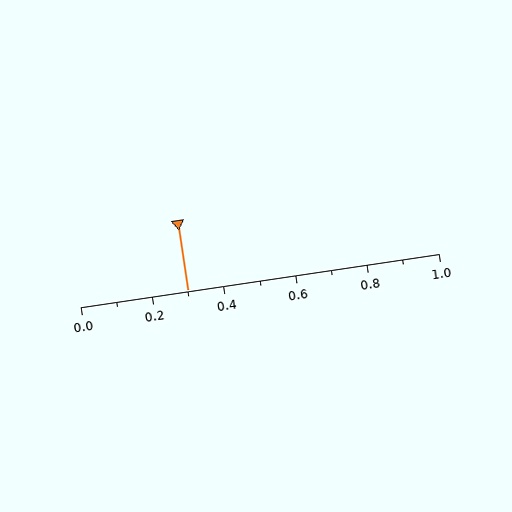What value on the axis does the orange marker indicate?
The marker indicates approximately 0.3.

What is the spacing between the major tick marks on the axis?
The major ticks are spaced 0.2 apart.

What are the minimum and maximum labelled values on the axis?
The axis runs from 0.0 to 1.0.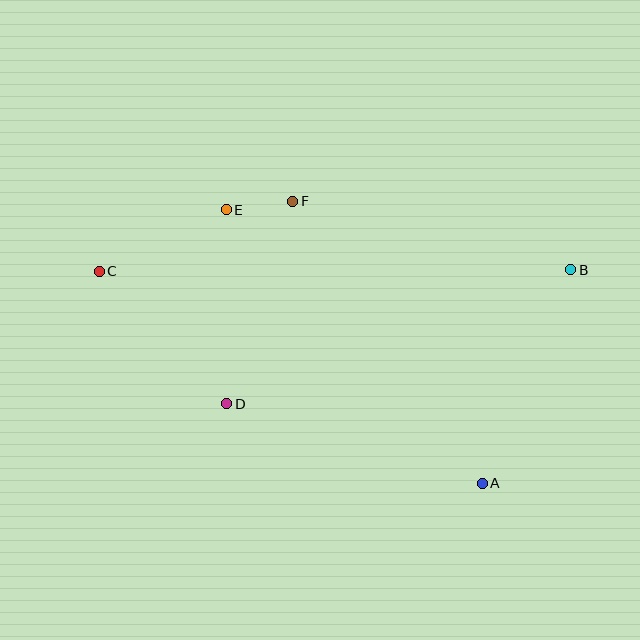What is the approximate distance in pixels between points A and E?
The distance between A and E is approximately 375 pixels.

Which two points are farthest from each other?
Points B and C are farthest from each other.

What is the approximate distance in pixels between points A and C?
The distance between A and C is approximately 438 pixels.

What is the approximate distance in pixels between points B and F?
The distance between B and F is approximately 286 pixels.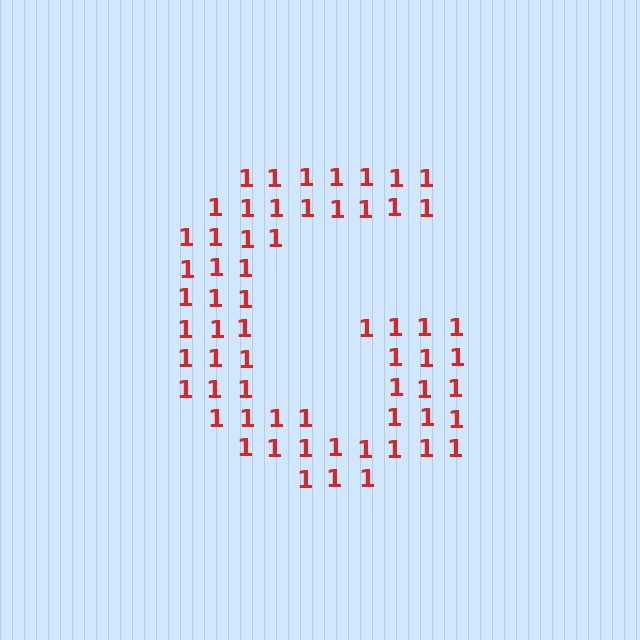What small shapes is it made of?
It is made of small digit 1's.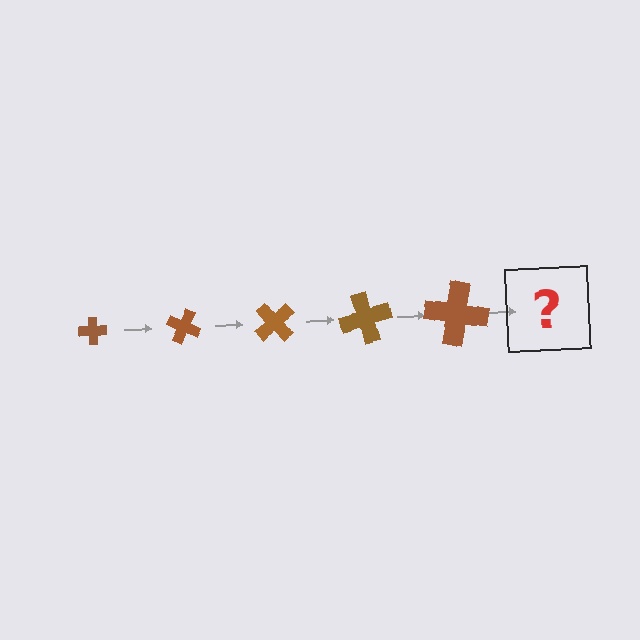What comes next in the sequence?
The next element should be a cross, larger than the previous one and rotated 125 degrees from the start.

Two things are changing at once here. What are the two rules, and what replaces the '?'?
The two rules are that the cross grows larger each step and it rotates 25 degrees each step. The '?' should be a cross, larger than the previous one and rotated 125 degrees from the start.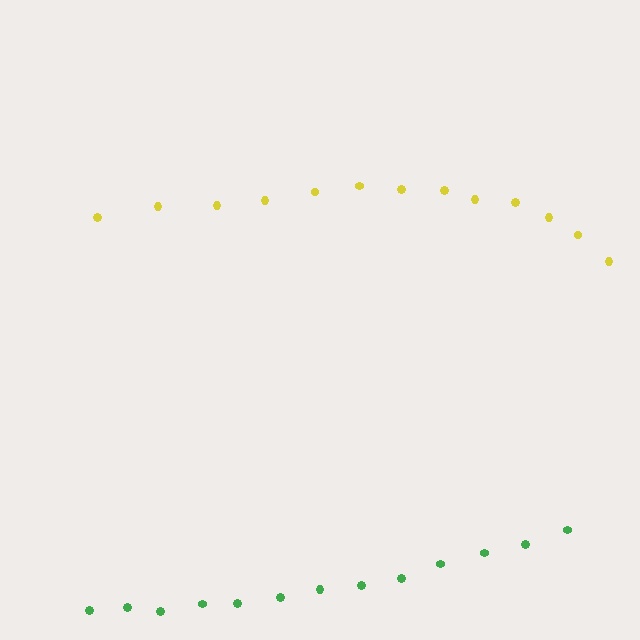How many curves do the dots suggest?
There are 2 distinct paths.